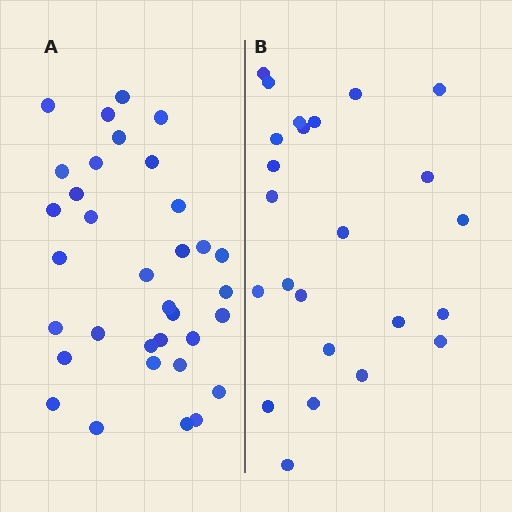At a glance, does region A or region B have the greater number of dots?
Region A (the left region) has more dots.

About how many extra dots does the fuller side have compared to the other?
Region A has roughly 10 or so more dots than region B.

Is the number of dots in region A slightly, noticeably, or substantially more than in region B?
Region A has noticeably more, but not dramatically so. The ratio is roughly 1.4 to 1.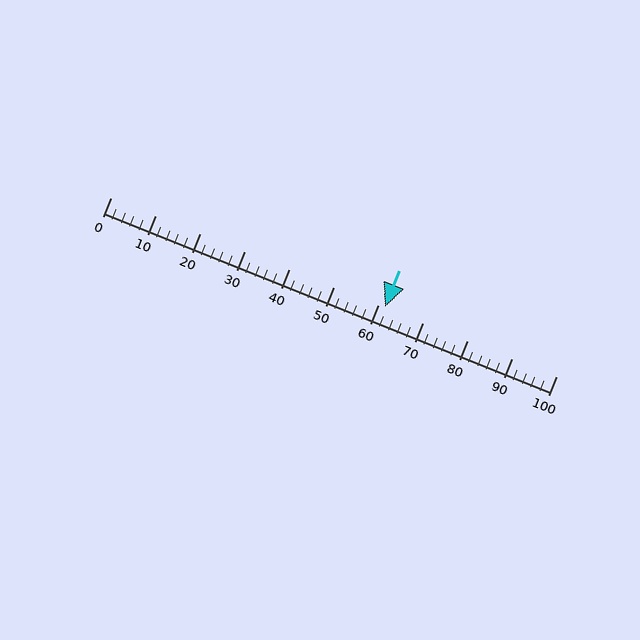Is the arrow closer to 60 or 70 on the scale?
The arrow is closer to 60.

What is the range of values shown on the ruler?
The ruler shows values from 0 to 100.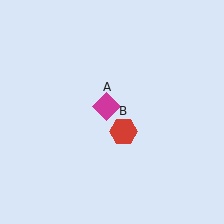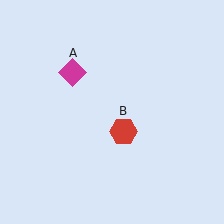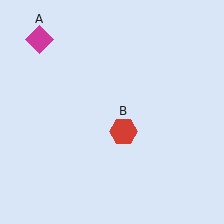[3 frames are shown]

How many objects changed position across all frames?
1 object changed position: magenta diamond (object A).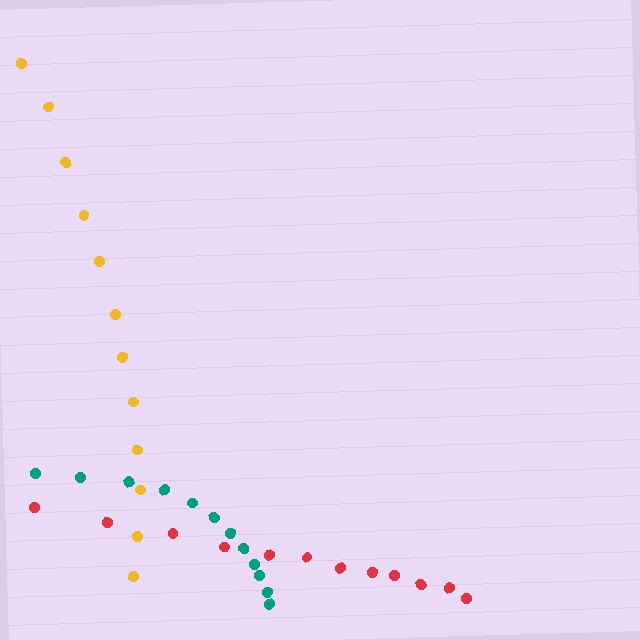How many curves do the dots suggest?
There are 3 distinct paths.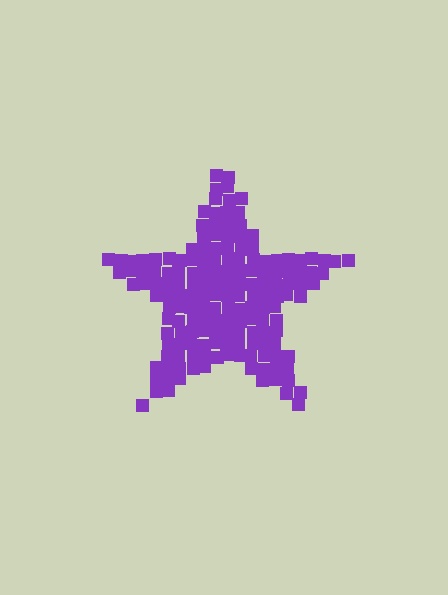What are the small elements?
The small elements are squares.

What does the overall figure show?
The overall figure shows a star.